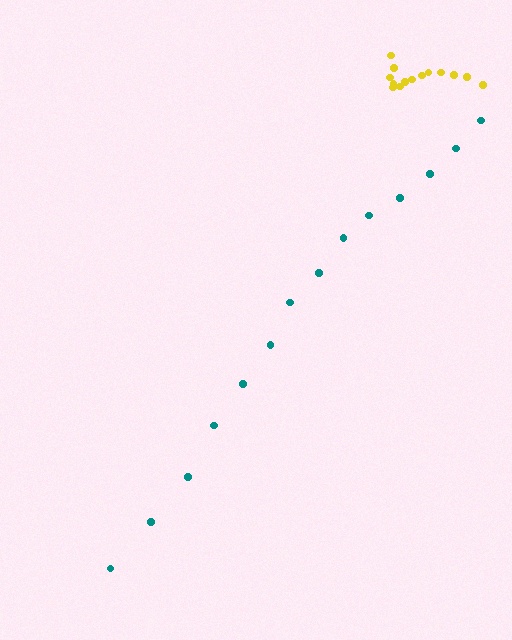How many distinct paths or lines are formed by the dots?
There are 2 distinct paths.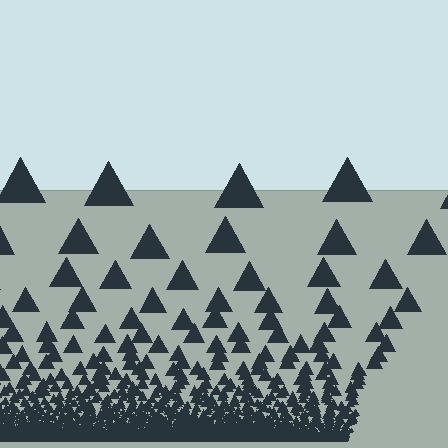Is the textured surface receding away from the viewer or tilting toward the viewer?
The surface appears to tilt toward the viewer. Texture elements get larger and sparser toward the top.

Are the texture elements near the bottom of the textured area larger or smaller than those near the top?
Smaller. The gradient is inverted — elements near the bottom are smaller and denser.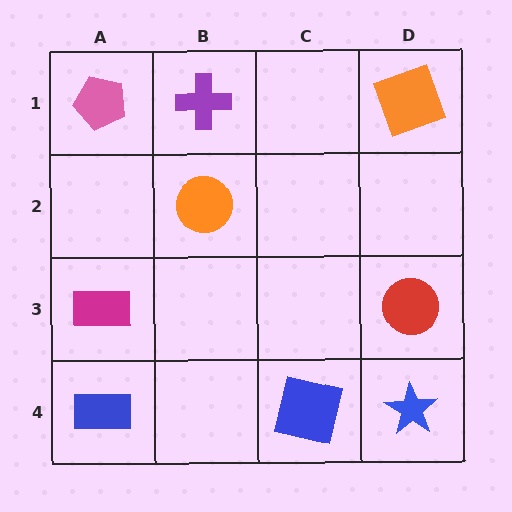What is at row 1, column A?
A pink pentagon.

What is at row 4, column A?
A blue rectangle.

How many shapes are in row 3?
2 shapes.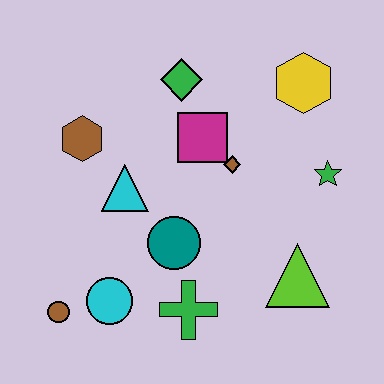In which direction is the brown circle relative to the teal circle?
The brown circle is to the left of the teal circle.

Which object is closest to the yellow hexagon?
The green star is closest to the yellow hexagon.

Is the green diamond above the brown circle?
Yes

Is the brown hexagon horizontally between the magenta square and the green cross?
No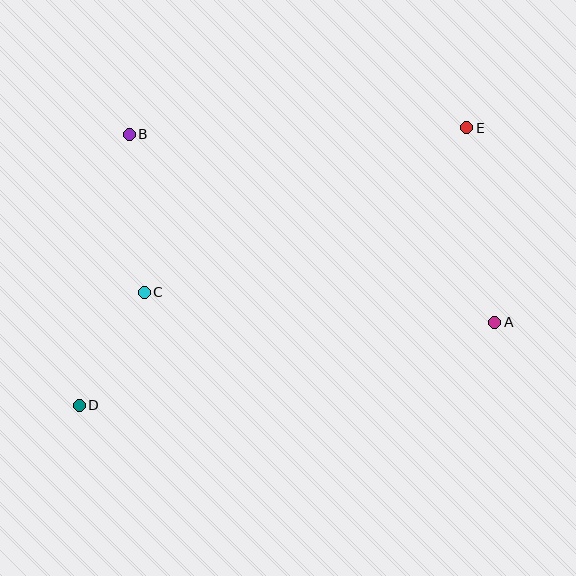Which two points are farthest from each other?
Points D and E are farthest from each other.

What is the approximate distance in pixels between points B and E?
The distance between B and E is approximately 338 pixels.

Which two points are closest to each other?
Points C and D are closest to each other.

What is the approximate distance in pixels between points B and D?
The distance between B and D is approximately 276 pixels.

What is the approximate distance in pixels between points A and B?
The distance between A and B is approximately 411 pixels.